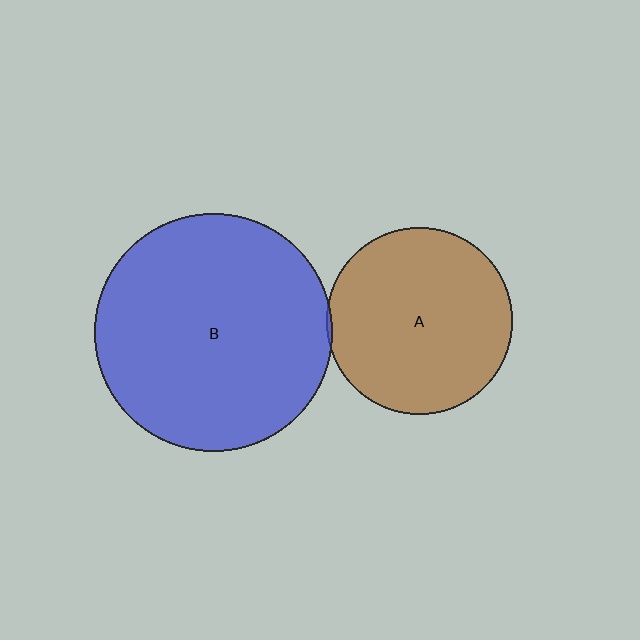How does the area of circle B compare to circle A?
Approximately 1.6 times.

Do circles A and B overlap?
Yes.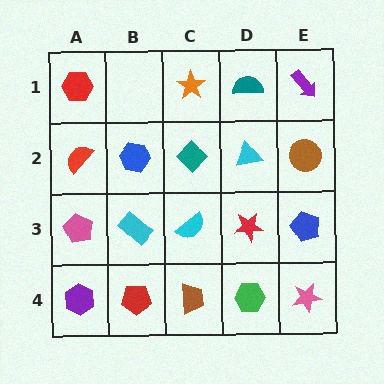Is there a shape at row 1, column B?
No, that cell is empty.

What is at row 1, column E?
A purple arrow.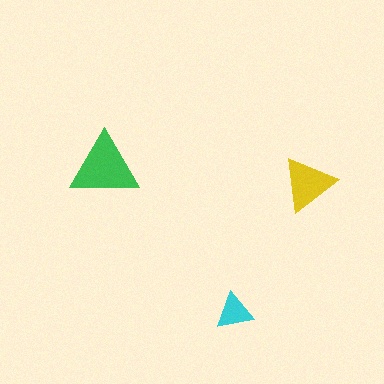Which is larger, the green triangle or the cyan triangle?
The green one.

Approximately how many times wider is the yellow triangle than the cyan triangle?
About 1.5 times wider.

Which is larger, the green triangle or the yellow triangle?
The green one.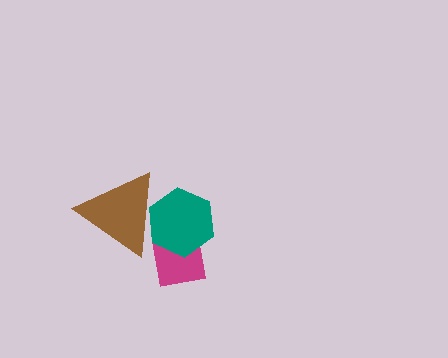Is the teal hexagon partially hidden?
No, no other shape covers it.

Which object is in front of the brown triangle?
The teal hexagon is in front of the brown triangle.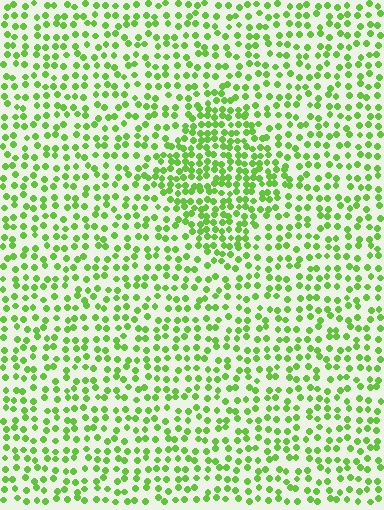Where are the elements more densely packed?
The elements are more densely packed inside the diamond boundary.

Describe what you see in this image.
The image contains small lime elements arranged at two different densities. A diamond-shaped region is visible where the elements are more densely packed than the surrounding area.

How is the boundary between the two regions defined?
The boundary is defined by a change in element density (approximately 1.8x ratio). All elements are the same color, size, and shape.